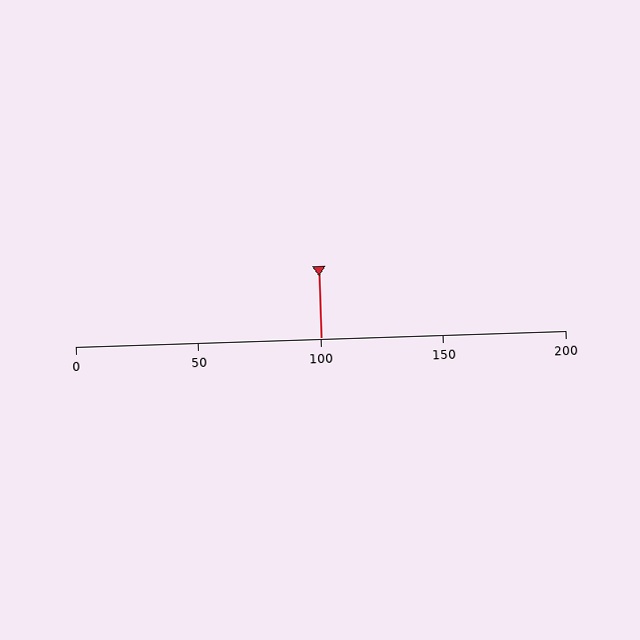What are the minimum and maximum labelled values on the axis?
The axis runs from 0 to 200.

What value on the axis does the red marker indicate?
The marker indicates approximately 100.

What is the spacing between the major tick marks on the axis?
The major ticks are spaced 50 apart.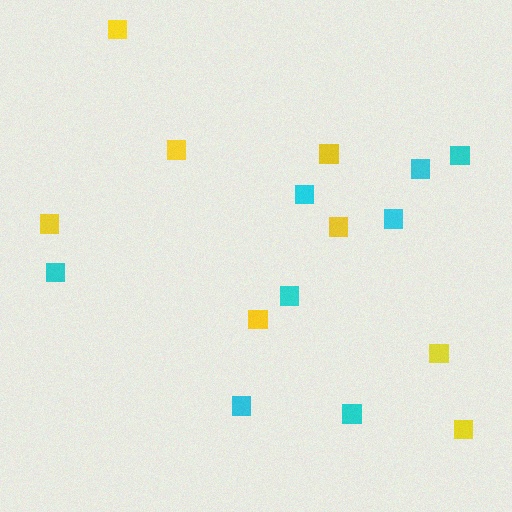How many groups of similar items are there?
There are 2 groups: one group of yellow squares (8) and one group of cyan squares (8).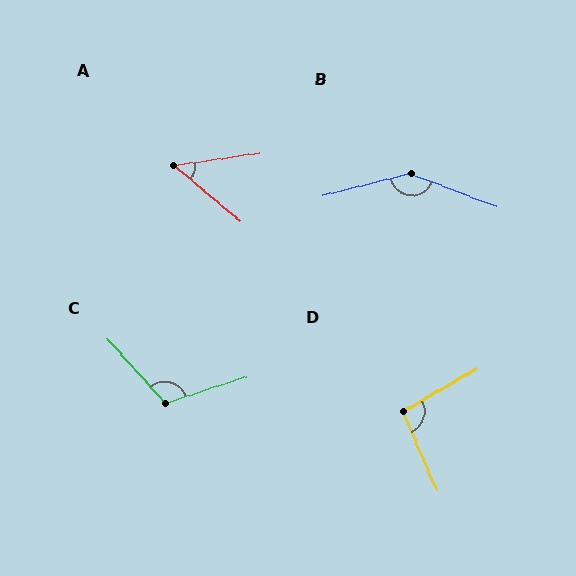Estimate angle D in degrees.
Approximately 97 degrees.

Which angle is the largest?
B, at approximately 145 degrees.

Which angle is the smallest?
A, at approximately 49 degrees.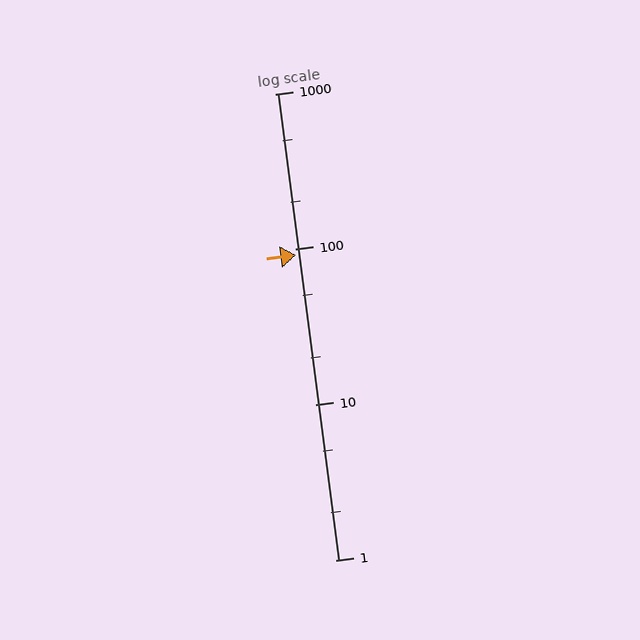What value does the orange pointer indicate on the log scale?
The pointer indicates approximately 92.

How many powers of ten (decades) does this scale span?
The scale spans 3 decades, from 1 to 1000.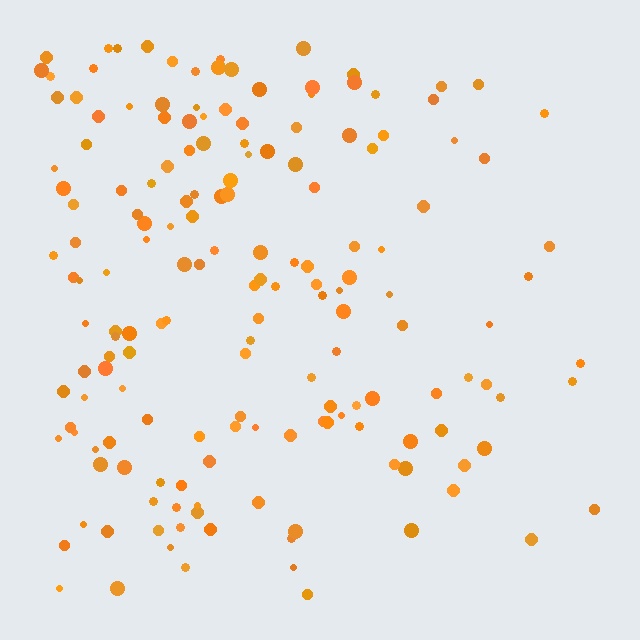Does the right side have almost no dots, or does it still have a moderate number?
Still a moderate number, just noticeably fewer than the left.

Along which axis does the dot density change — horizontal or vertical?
Horizontal.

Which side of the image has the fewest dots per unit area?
The right.